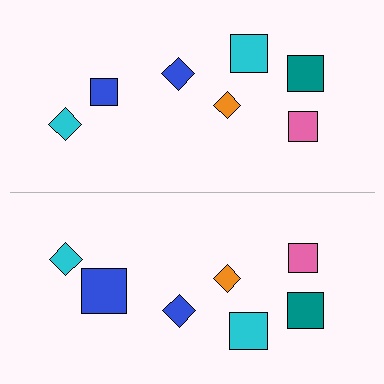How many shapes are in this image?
There are 14 shapes in this image.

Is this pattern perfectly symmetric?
No, the pattern is not perfectly symmetric. The blue square on the bottom side has a different size than its mirror counterpart.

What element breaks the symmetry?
The blue square on the bottom side has a different size than its mirror counterpart.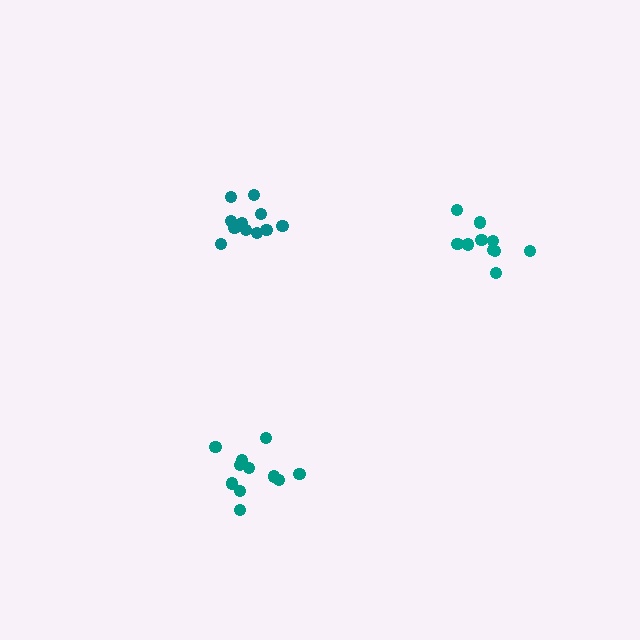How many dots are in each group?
Group 1: 11 dots, Group 2: 10 dots, Group 3: 11 dots (32 total).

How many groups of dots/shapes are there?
There are 3 groups.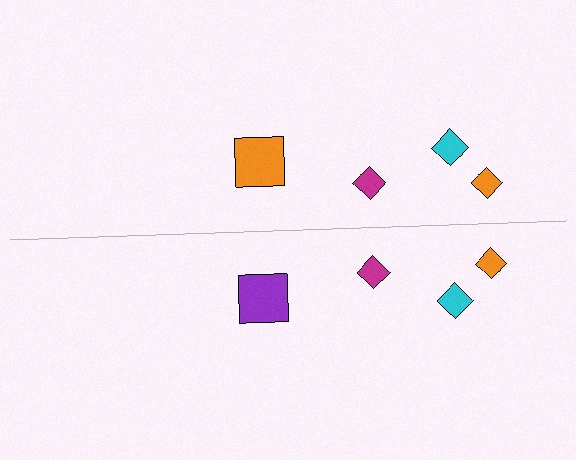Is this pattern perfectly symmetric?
No, the pattern is not perfectly symmetric. The purple square on the bottom side breaks the symmetry — its mirror counterpart is orange.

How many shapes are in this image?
There are 8 shapes in this image.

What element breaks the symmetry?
The purple square on the bottom side breaks the symmetry — its mirror counterpart is orange.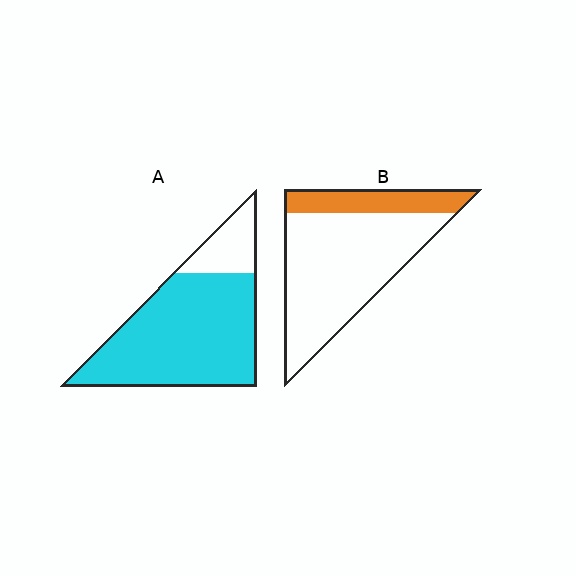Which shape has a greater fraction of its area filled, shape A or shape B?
Shape A.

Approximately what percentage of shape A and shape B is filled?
A is approximately 80% and B is approximately 25%.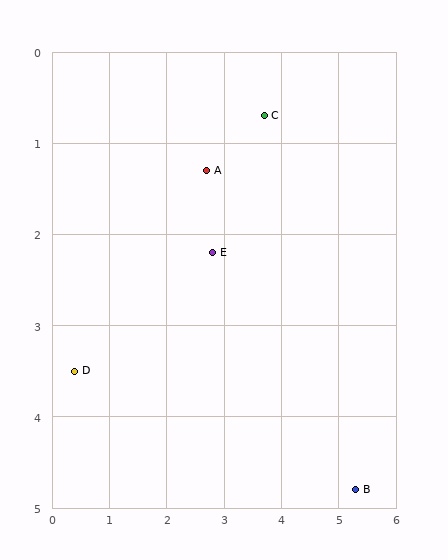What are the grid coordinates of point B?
Point B is at approximately (5.3, 4.8).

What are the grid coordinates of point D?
Point D is at approximately (0.4, 3.5).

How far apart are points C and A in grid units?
Points C and A are about 1.2 grid units apart.